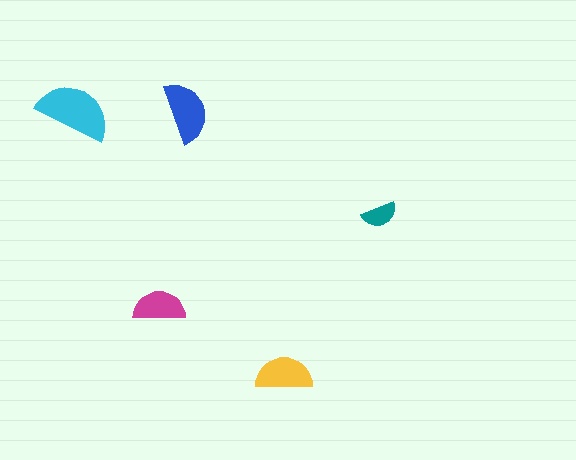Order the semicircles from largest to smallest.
the cyan one, the blue one, the yellow one, the magenta one, the teal one.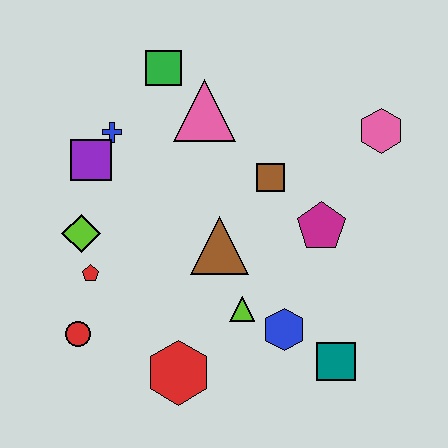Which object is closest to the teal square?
The blue hexagon is closest to the teal square.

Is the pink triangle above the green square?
No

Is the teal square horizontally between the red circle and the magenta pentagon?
No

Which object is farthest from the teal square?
The green square is farthest from the teal square.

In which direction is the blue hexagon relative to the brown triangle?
The blue hexagon is below the brown triangle.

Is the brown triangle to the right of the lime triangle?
No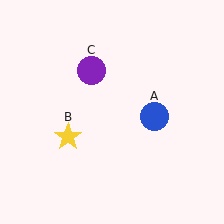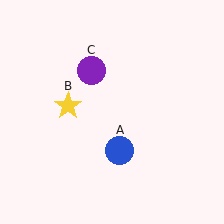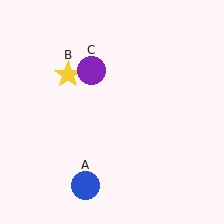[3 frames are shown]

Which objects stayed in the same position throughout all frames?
Purple circle (object C) remained stationary.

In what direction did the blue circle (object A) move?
The blue circle (object A) moved down and to the left.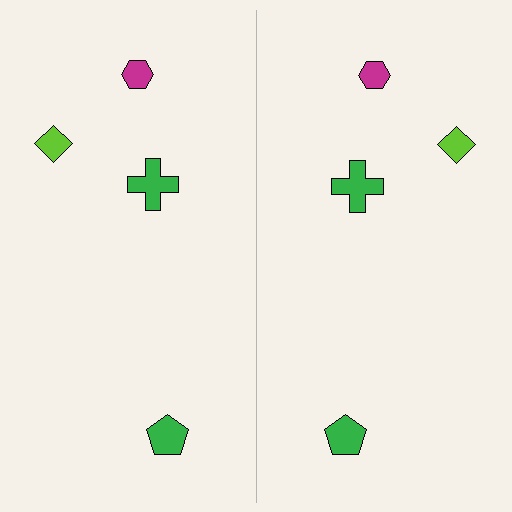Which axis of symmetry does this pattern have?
The pattern has a vertical axis of symmetry running through the center of the image.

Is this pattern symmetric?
Yes, this pattern has bilateral (reflection) symmetry.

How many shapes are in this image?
There are 8 shapes in this image.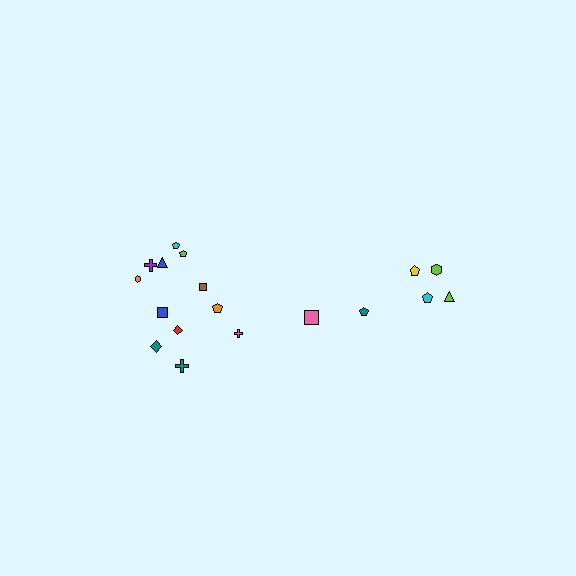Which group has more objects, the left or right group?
The left group.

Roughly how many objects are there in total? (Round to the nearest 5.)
Roughly 20 objects in total.